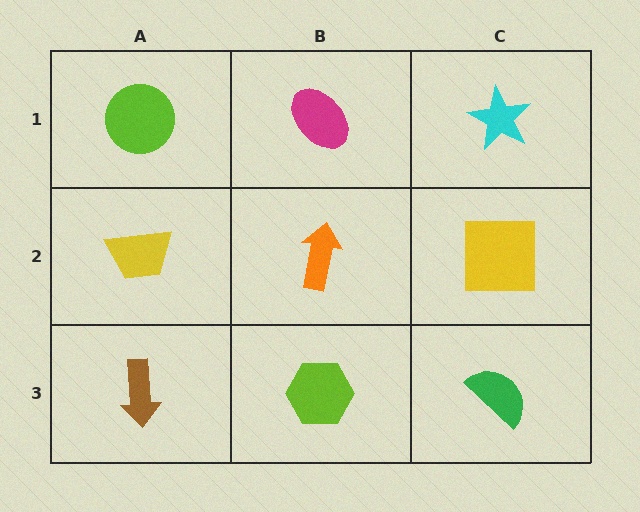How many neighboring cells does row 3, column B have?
3.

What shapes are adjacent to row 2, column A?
A lime circle (row 1, column A), a brown arrow (row 3, column A), an orange arrow (row 2, column B).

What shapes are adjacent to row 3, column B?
An orange arrow (row 2, column B), a brown arrow (row 3, column A), a green semicircle (row 3, column C).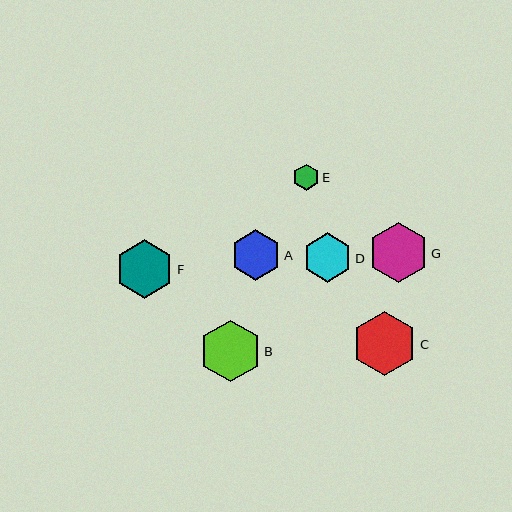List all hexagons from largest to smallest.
From largest to smallest: C, B, G, F, A, D, E.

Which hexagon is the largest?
Hexagon C is the largest with a size of approximately 65 pixels.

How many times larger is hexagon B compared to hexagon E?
Hexagon B is approximately 2.3 times the size of hexagon E.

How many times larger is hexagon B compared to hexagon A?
Hexagon B is approximately 1.2 times the size of hexagon A.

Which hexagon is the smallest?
Hexagon E is the smallest with a size of approximately 26 pixels.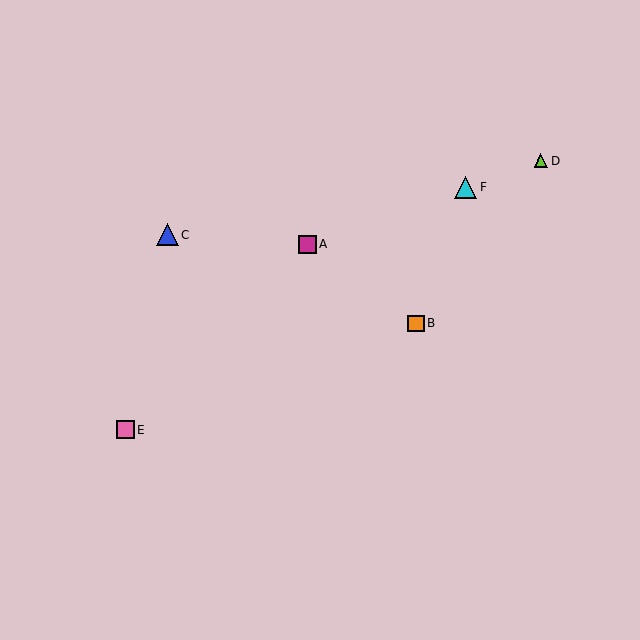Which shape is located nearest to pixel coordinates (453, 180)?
The cyan triangle (labeled F) at (466, 187) is nearest to that location.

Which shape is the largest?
The cyan triangle (labeled F) is the largest.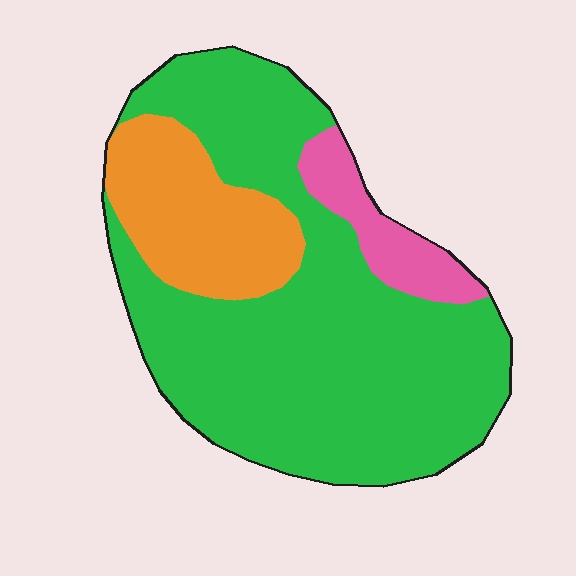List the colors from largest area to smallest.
From largest to smallest: green, orange, pink.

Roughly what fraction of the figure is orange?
Orange takes up between a sixth and a third of the figure.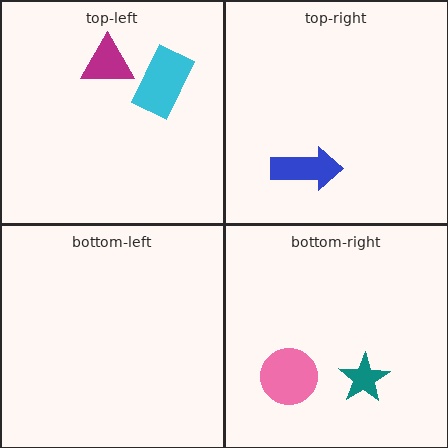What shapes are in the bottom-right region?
The pink circle, the teal star.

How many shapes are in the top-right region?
1.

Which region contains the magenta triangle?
The top-left region.